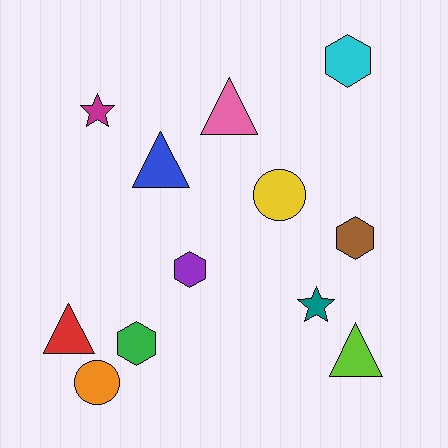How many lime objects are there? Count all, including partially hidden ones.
There is 1 lime object.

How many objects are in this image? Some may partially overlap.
There are 12 objects.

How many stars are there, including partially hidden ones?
There are 2 stars.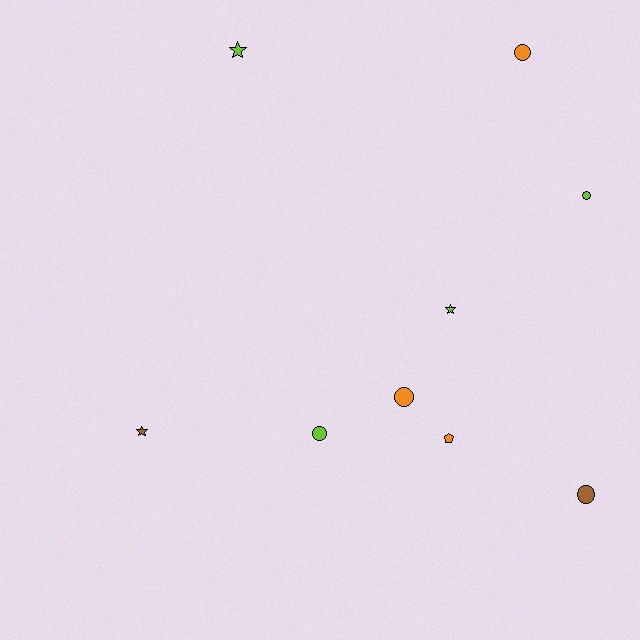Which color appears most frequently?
Lime, with 4 objects.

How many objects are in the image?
There are 9 objects.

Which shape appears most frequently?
Circle, with 5 objects.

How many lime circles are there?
There are 2 lime circles.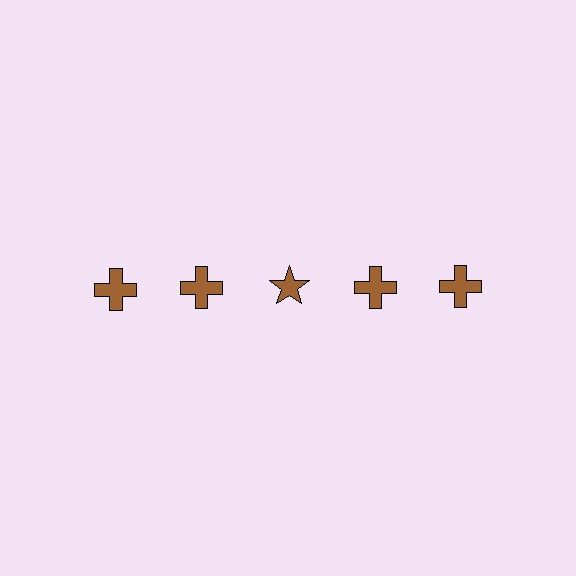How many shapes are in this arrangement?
There are 5 shapes arranged in a grid pattern.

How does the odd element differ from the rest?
It has a different shape: star instead of cross.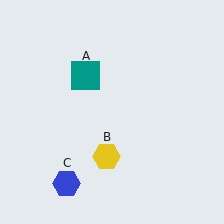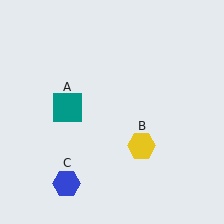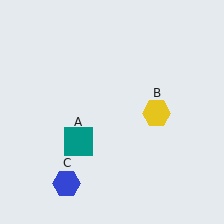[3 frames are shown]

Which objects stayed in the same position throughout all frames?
Blue hexagon (object C) remained stationary.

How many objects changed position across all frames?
2 objects changed position: teal square (object A), yellow hexagon (object B).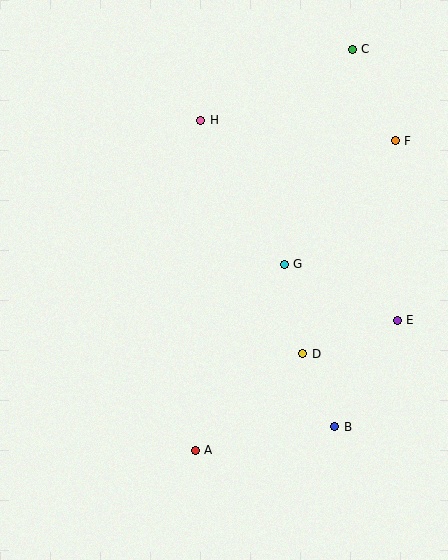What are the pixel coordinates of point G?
Point G is at (284, 264).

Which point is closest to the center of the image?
Point G at (284, 264) is closest to the center.